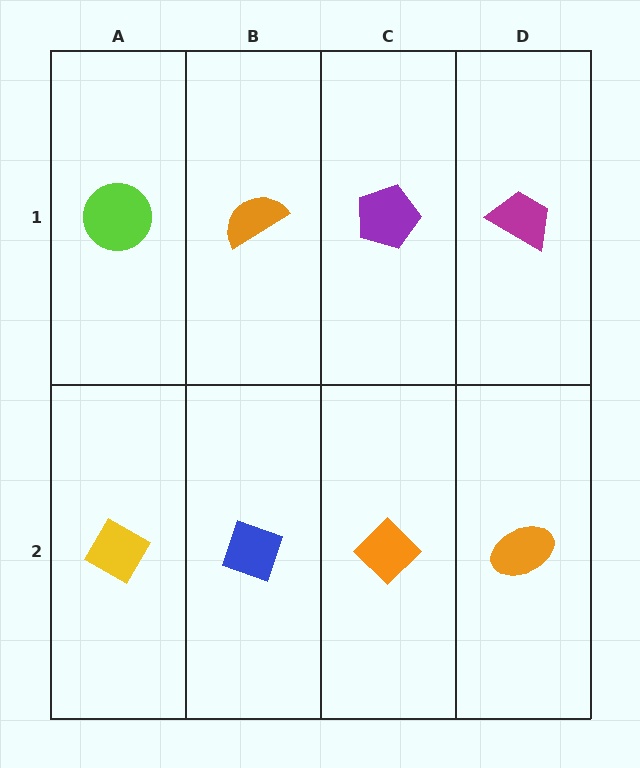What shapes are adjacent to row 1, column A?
A yellow diamond (row 2, column A), an orange semicircle (row 1, column B).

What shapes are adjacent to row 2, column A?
A lime circle (row 1, column A), a blue diamond (row 2, column B).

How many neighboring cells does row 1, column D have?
2.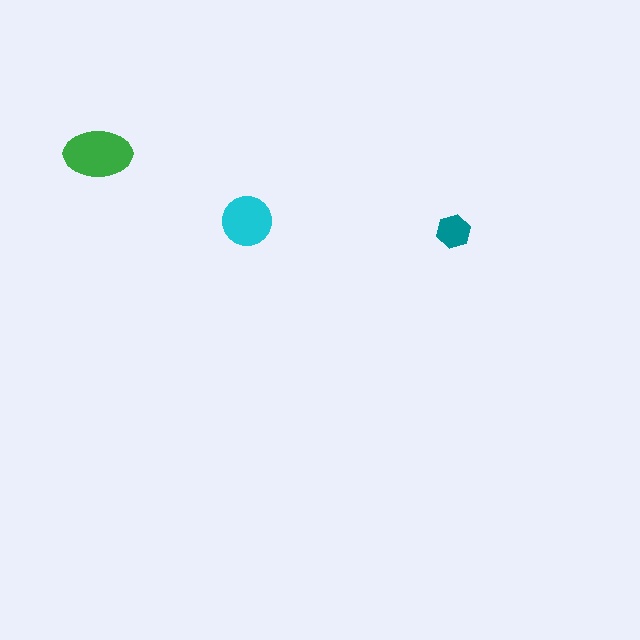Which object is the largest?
The green ellipse.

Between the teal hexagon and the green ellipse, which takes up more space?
The green ellipse.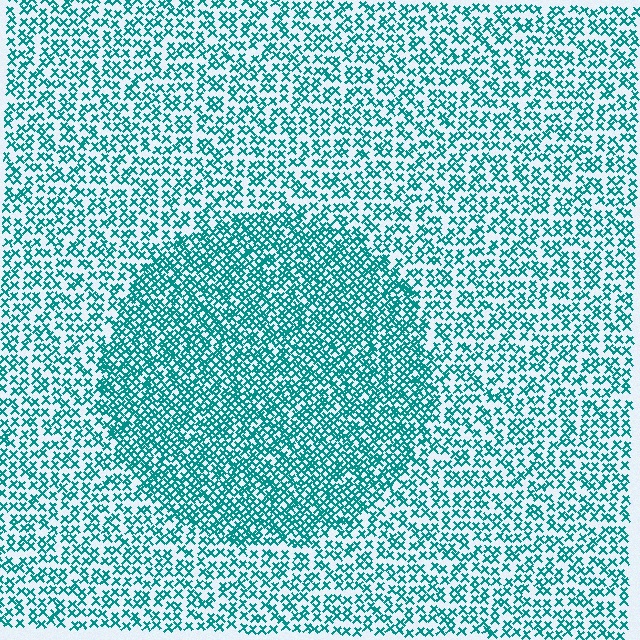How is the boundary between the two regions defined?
The boundary is defined by a change in element density (approximately 1.8x ratio). All elements are the same color, size, and shape.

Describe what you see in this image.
The image contains small teal elements arranged at two different densities. A circle-shaped region is visible where the elements are more densely packed than the surrounding area.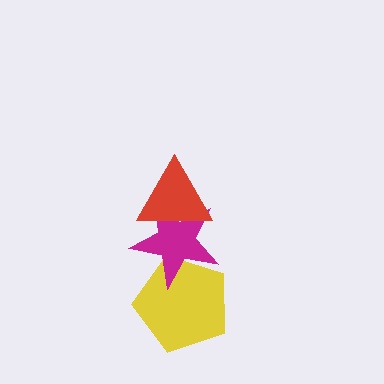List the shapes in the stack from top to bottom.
From top to bottom: the red triangle, the magenta star, the yellow pentagon.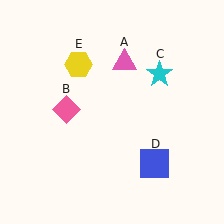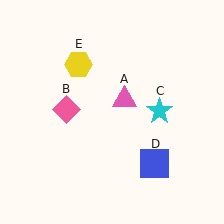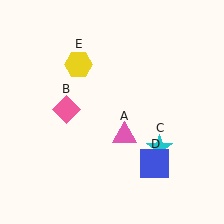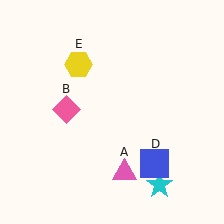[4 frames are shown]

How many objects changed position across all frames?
2 objects changed position: pink triangle (object A), cyan star (object C).